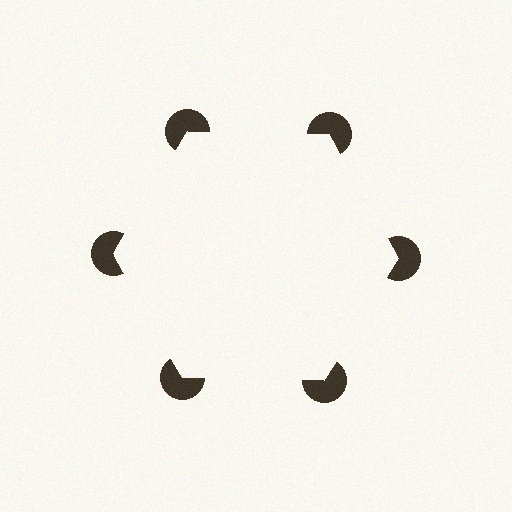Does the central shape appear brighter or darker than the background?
It typically appears slightly brighter than the background, even though no actual brightness change is drawn.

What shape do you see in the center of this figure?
An illusory hexagon — its edges are inferred from the aligned wedge cuts in the pac-man discs, not physically drawn.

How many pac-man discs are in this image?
There are 6 — one at each vertex of the illusory hexagon.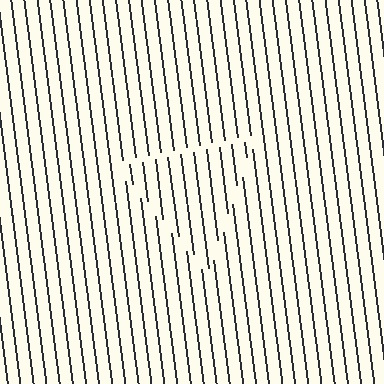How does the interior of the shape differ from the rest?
The interior of the shape contains the same grating, shifted by half a period — the contour is defined by the phase discontinuity where line-ends from the inner and outer gratings abut.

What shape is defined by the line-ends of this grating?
An illusory triangle. The interior of the shape contains the same grating, shifted by half a period — the contour is defined by the phase discontinuity where line-ends from the inner and outer gratings abut.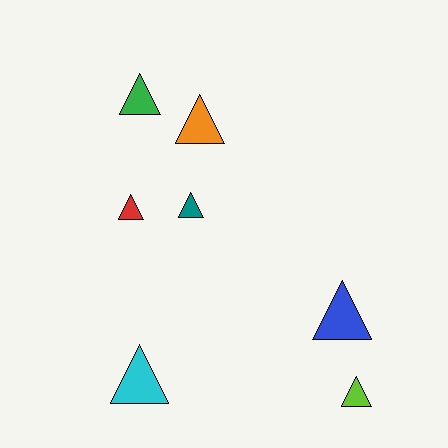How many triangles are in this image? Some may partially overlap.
There are 7 triangles.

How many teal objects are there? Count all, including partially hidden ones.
There is 1 teal object.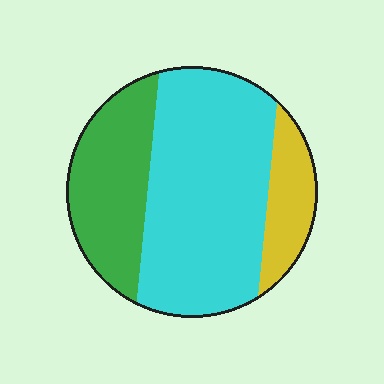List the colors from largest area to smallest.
From largest to smallest: cyan, green, yellow.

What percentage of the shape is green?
Green covers around 30% of the shape.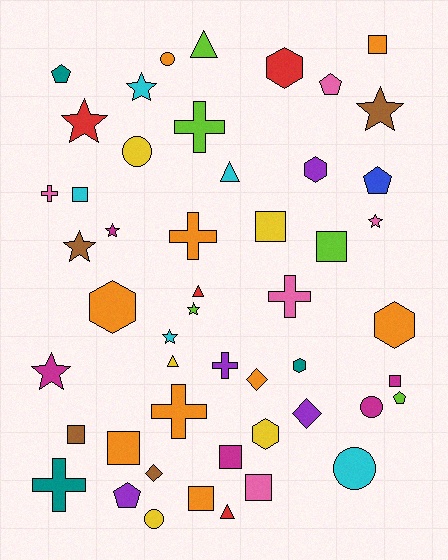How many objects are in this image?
There are 50 objects.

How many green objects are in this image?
There are no green objects.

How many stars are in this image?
There are 9 stars.